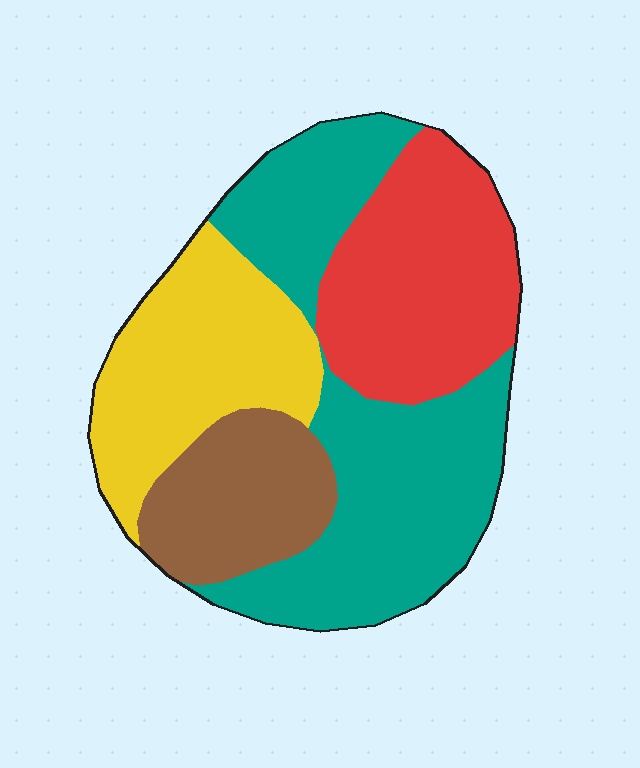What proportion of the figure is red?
Red takes up about one quarter (1/4) of the figure.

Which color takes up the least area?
Brown, at roughly 15%.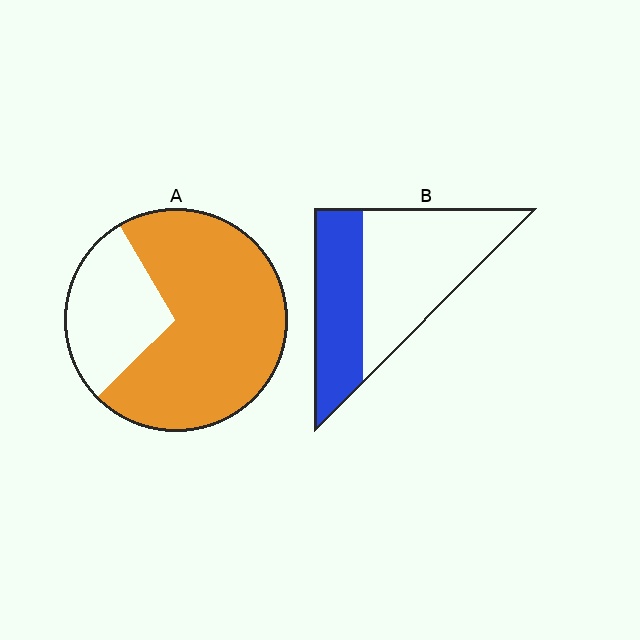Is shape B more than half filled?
No.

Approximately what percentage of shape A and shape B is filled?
A is approximately 70% and B is approximately 40%.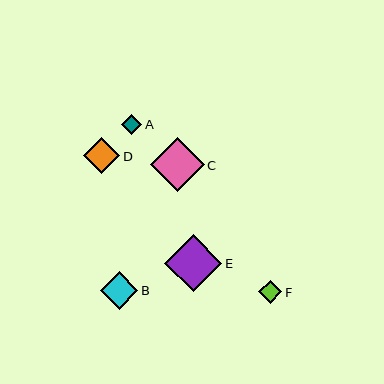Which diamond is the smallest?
Diamond A is the smallest with a size of approximately 20 pixels.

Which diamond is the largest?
Diamond E is the largest with a size of approximately 57 pixels.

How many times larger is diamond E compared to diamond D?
Diamond E is approximately 1.6 times the size of diamond D.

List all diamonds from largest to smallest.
From largest to smallest: E, C, B, D, F, A.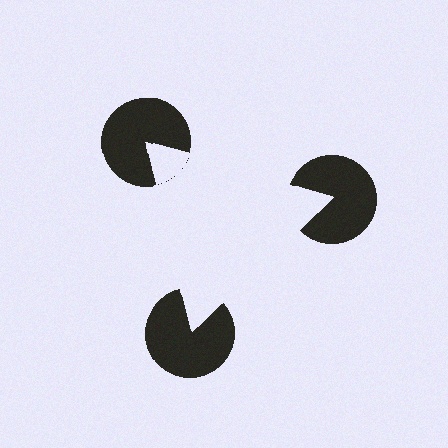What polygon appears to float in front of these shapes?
An illusory triangle — its edges are inferred from the aligned wedge cuts in the pac-man discs, not physically drawn.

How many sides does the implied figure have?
3 sides.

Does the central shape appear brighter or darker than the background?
It typically appears slightly brighter than the background, even though no actual brightness change is drawn.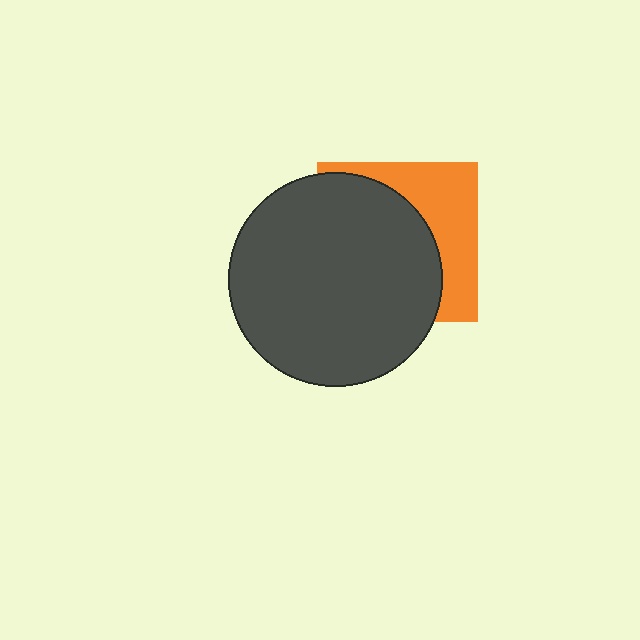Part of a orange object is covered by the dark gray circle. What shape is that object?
It is a square.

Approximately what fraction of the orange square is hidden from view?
Roughly 63% of the orange square is hidden behind the dark gray circle.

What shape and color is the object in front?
The object in front is a dark gray circle.